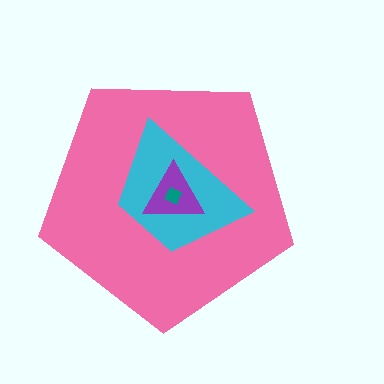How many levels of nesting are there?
4.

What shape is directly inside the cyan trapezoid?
The purple triangle.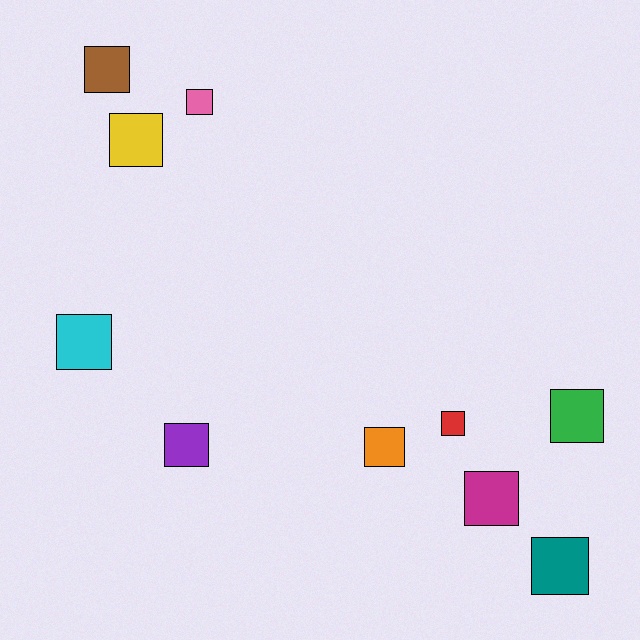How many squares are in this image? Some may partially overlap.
There are 10 squares.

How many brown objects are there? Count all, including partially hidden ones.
There is 1 brown object.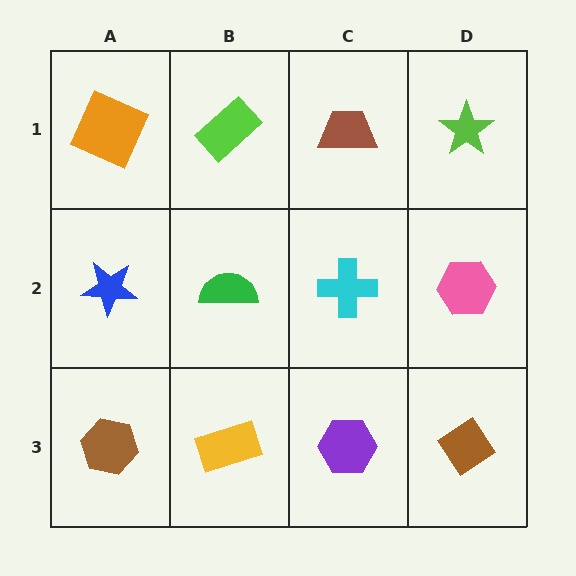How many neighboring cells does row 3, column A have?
2.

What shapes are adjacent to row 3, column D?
A pink hexagon (row 2, column D), a purple hexagon (row 3, column C).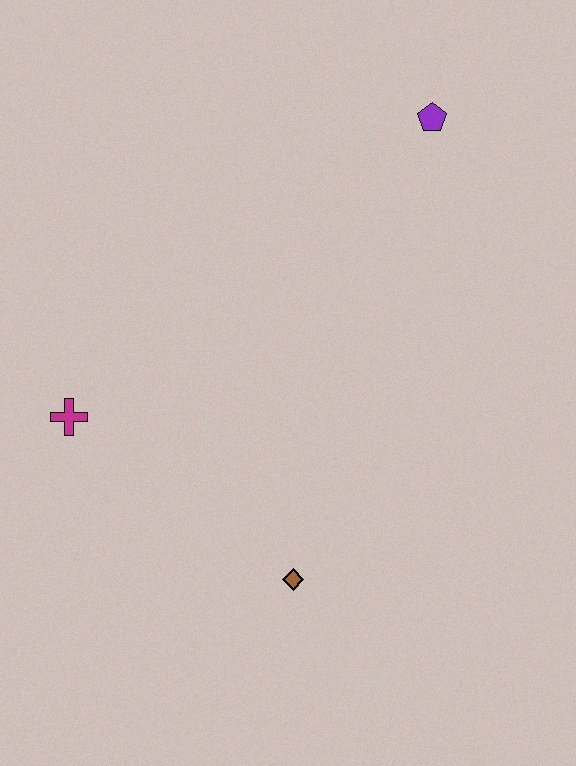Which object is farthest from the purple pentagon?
The brown diamond is farthest from the purple pentagon.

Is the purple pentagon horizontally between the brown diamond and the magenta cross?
No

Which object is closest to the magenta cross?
The brown diamond is closest to the magenta cross.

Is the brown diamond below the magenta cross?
Yes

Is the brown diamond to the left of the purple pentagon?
Yes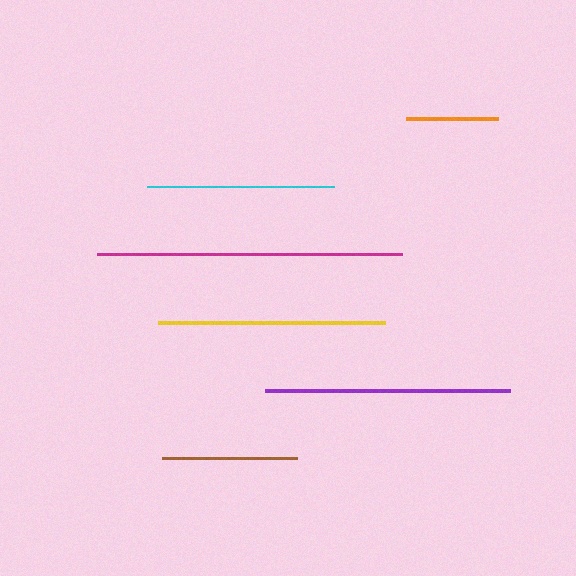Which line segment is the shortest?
The orange line is the shortest at approximately 92 pixels.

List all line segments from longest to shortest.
From longest to shortest: magenta, purple, yellow, cyan, brown, orange.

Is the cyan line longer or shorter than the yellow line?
The yellow line is longer than the cyan line.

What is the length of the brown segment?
The brown segment is approximately 135 pixels long.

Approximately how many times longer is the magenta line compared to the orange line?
The magenta line is approximately 3.3 times the length of the orange line.